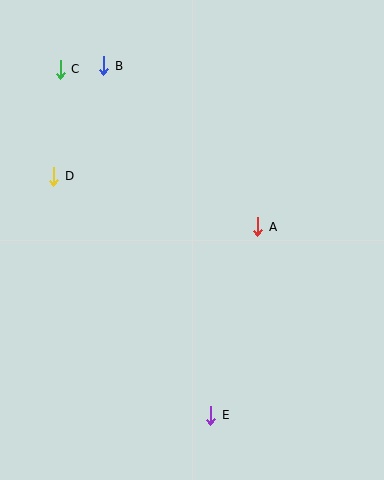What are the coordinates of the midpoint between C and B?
The midpoint between C and B is at (82, 67).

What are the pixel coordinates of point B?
Point B is at (104, 66).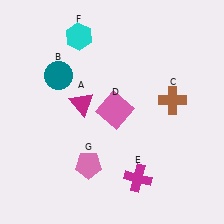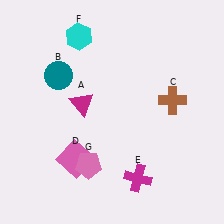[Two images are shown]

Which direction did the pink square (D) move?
The pink square (D) moved down.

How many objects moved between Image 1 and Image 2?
1 object moved between the two images.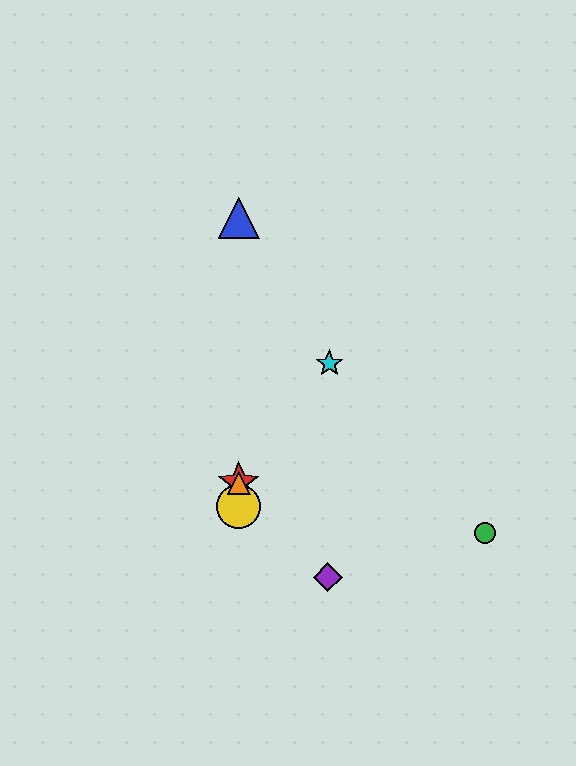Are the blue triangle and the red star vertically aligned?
Yes, both are at x≈239.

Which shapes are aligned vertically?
The red star, the blue triangle, the yellow circle, the orange triangle are aligned vertically.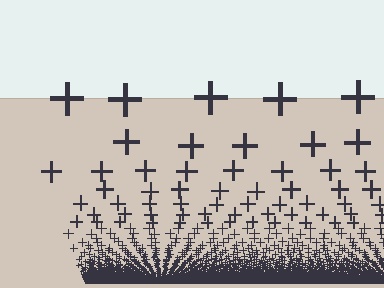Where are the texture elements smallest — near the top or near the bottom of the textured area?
Near the bottom.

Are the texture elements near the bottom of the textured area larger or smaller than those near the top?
Smaller. The gradient is inverted — elements near the bottom are smaller and denser.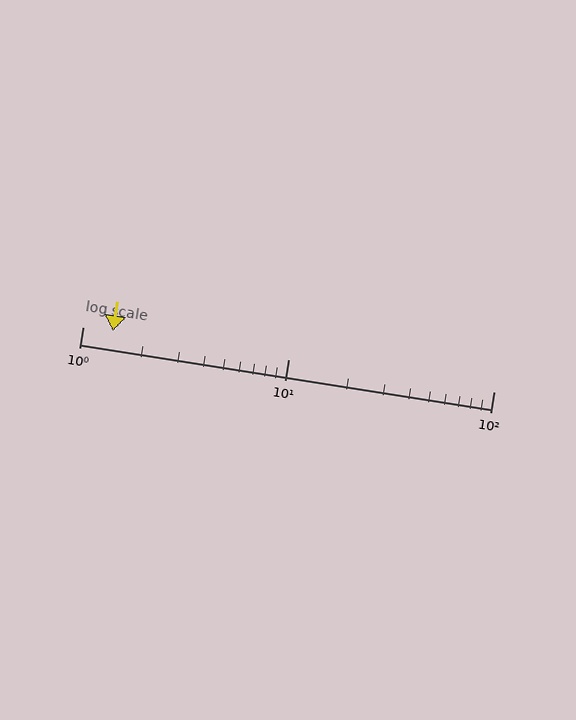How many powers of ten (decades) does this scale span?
The scale spans 2 decades, from 1 to 100.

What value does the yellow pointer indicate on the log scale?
The pointer indicates approximately 1.4.